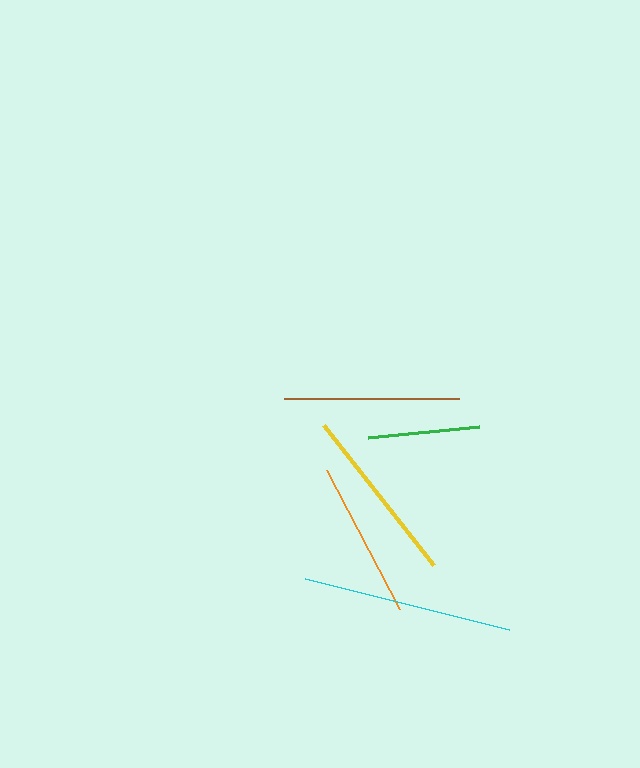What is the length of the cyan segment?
The cyan segment is approximately 211 pixels long.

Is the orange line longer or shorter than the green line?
The orange line is longer than the green line.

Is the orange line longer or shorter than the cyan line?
The cyan line is longer than the orange line.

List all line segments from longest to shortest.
From longest to shortest: cyan, yellow, brown, orange, green.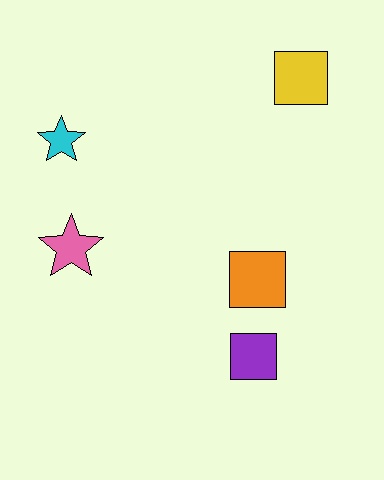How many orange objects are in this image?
There is 1 orange object.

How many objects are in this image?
There are 5 objects.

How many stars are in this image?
There are 2 stars.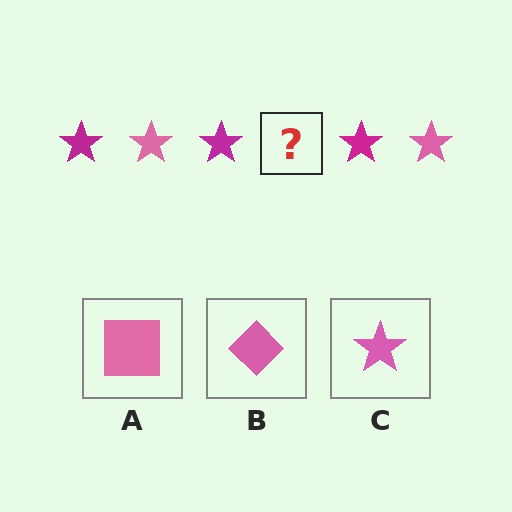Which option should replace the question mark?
Option C.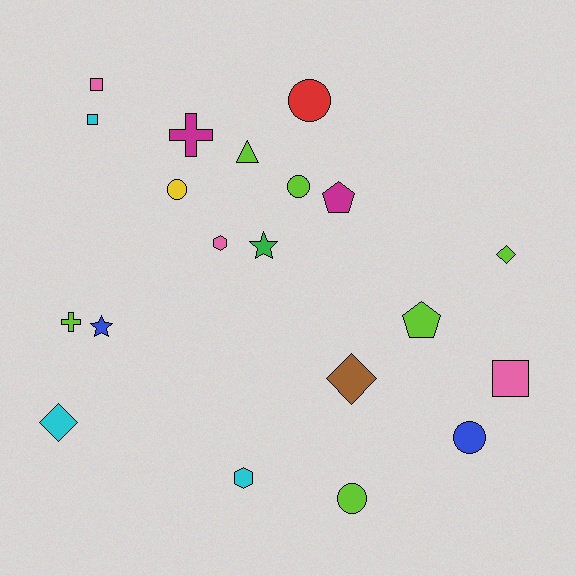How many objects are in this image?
There are 20 objects.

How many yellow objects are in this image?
There is 1 yellow object.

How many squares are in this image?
There are 3 squares.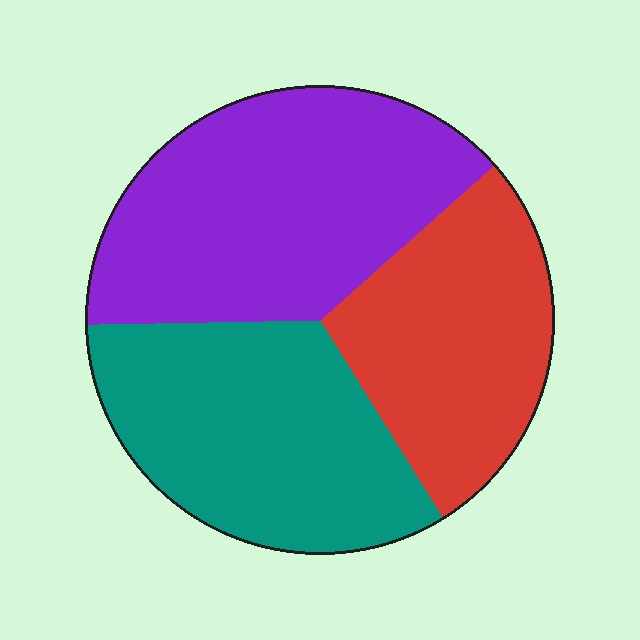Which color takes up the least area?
Red, at roughly 30%.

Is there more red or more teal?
Teal.